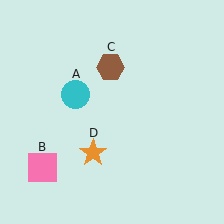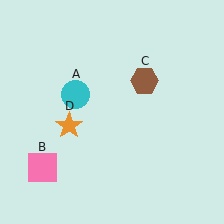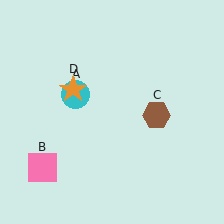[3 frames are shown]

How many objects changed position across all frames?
2 objects changed position: brown hexagon (object C), orange star (object D).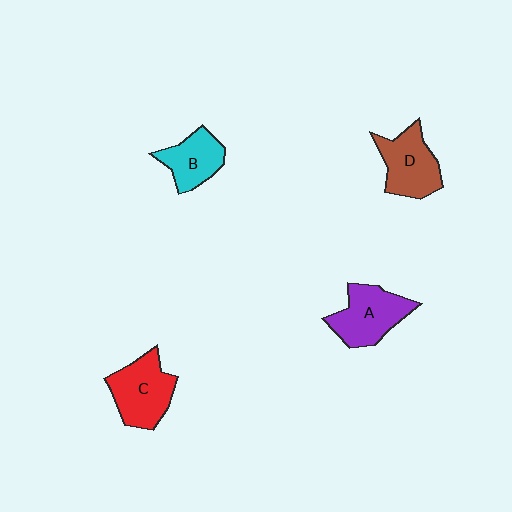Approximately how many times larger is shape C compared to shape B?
Approximately 1.3 times.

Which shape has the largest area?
Shape C (red).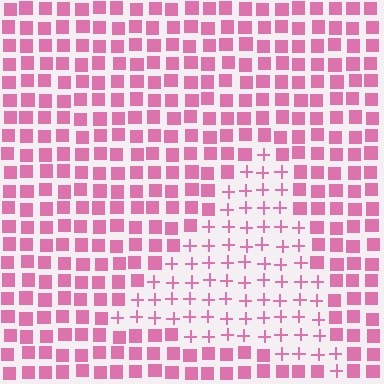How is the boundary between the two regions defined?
The boundary is defined by a change in element shape: plus signs inside vs. squares outside. All elements share the same color and spacing.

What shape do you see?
I see a triangle.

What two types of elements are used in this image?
The image uses plus signs inside the triangle region and squares outside it.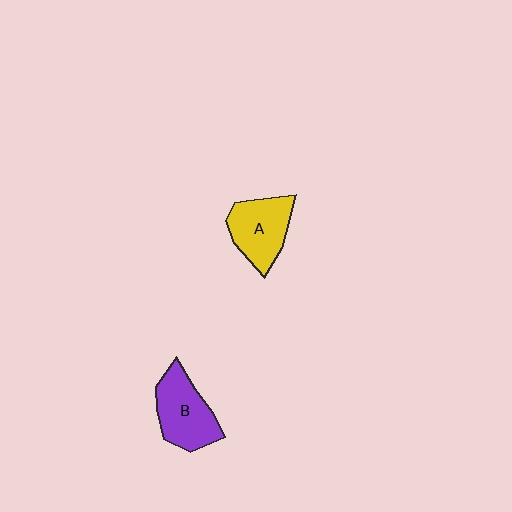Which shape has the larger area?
Shape B (purple).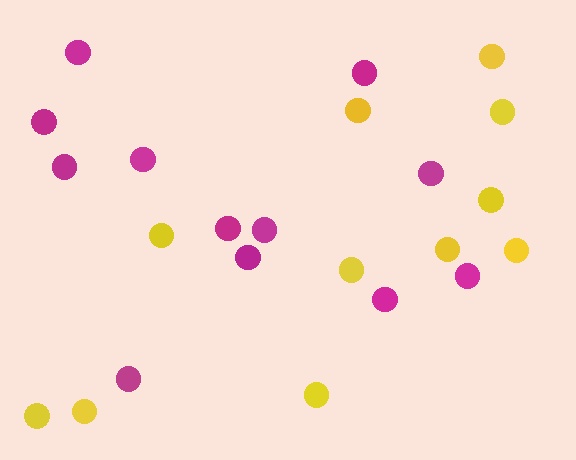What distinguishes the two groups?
There are 2 groups: one group of magenta circles (12) and one group of yellow circles (11).